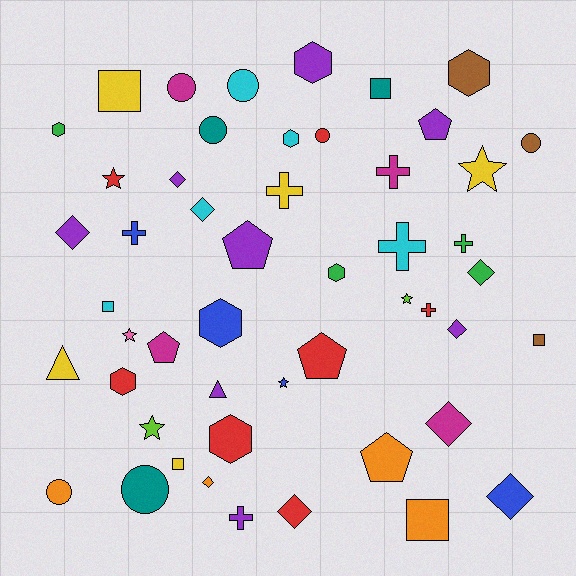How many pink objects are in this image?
There is 1 pink object.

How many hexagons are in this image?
There are 8 hexagons.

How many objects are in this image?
There are 50 objects.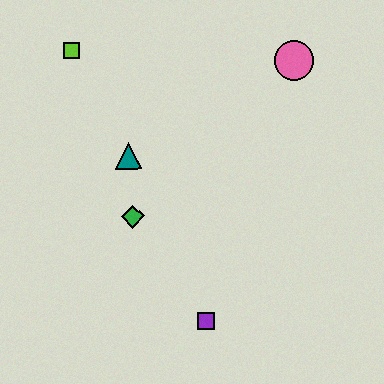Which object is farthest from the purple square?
The lime square is farthest from the purple square.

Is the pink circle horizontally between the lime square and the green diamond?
No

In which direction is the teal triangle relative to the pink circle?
The teal triangle is to the left of the pink circle.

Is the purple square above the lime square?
No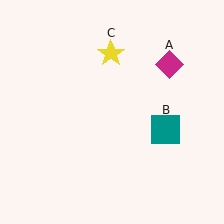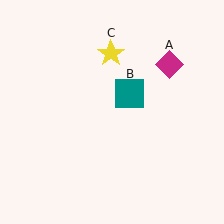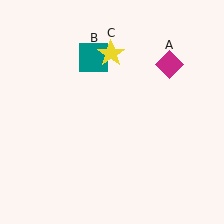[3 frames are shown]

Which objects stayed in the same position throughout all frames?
Magenta diamond (object A) and yellow star (object C) remained stationary.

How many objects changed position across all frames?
1 object changed position: teal square (object B).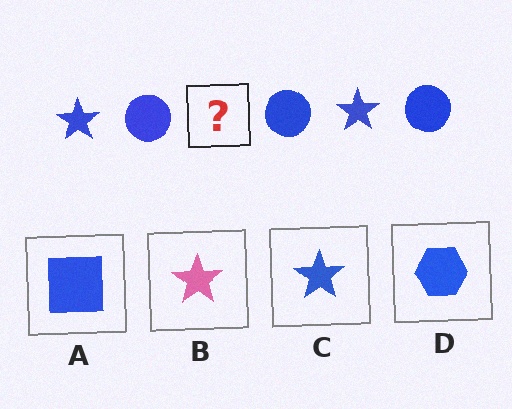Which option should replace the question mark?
Option C.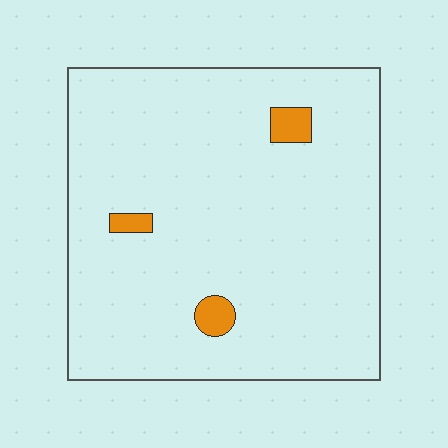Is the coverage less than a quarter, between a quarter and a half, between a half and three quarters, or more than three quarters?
Less than a quarter.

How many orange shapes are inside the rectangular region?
3.